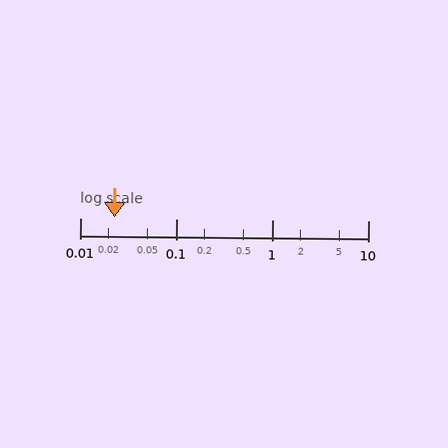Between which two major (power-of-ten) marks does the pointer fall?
The pointer is between 0.01 and 0.1.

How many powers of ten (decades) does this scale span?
The scale spans 3 decades, from 0.01 to 10.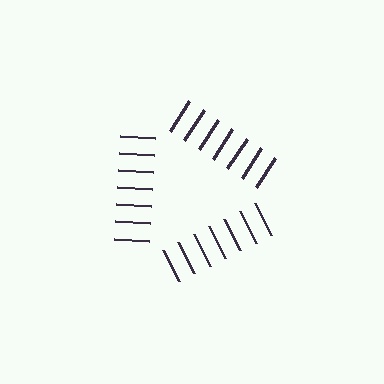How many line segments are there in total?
21 — 7 along each of the 3 edges.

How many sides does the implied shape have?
3 sides — the line-ends trace a triangle.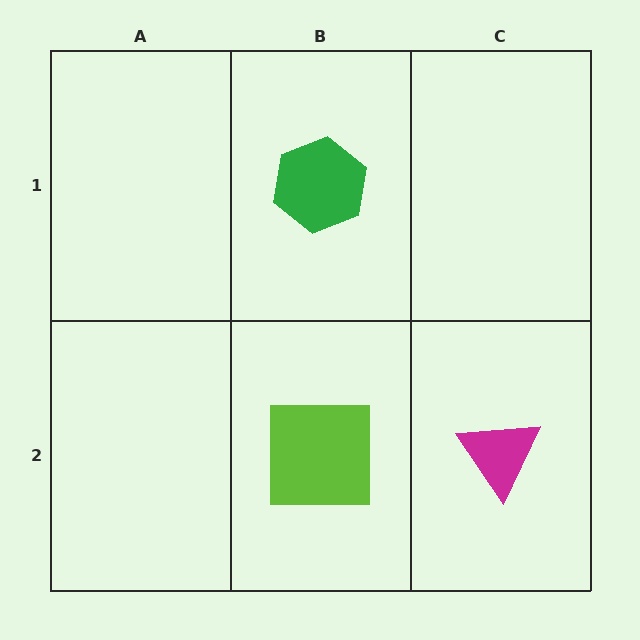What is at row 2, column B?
A lime square.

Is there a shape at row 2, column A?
No, that cell is empty.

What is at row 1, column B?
A green hexagon.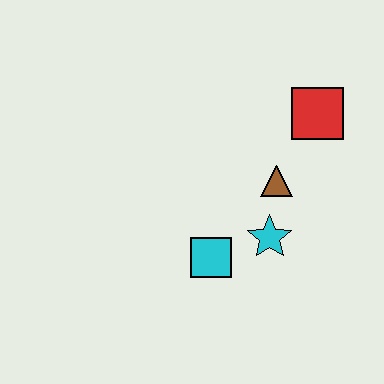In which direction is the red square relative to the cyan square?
The red square is above the cyan square.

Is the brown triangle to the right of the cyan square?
Yes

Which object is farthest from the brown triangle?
The cyan square is farthest from the brown triangle.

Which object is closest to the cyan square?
The cyan star is closest to the cyan square.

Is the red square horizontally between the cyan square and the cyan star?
No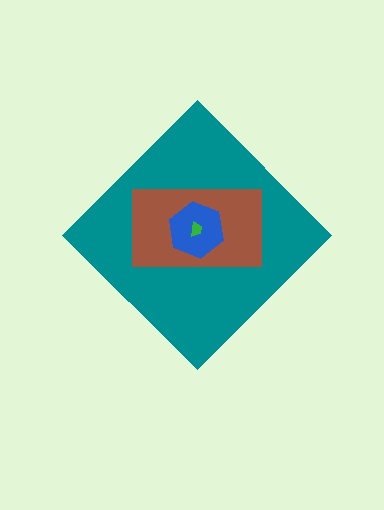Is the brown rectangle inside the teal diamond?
Yes.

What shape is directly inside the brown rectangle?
The blue hexagon.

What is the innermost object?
The green trapezoid.